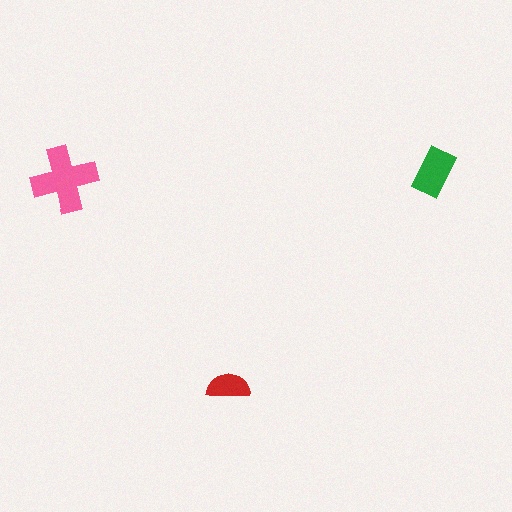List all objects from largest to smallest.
The pink cross, the green rectangle, the red semicircle.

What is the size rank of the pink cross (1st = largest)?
1st.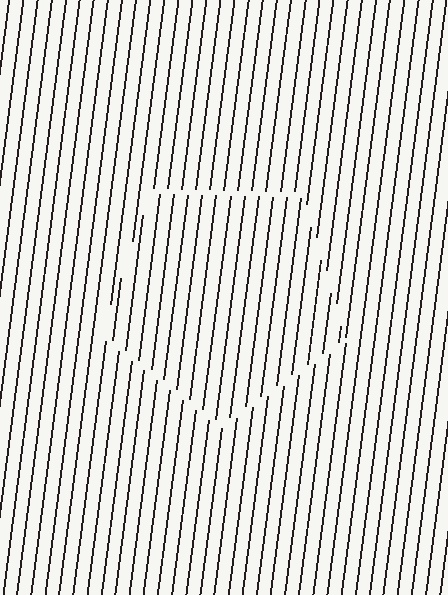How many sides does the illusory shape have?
5 sides — the line-ends trace a pentagon.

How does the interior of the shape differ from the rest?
The interior of the shape contains the same grating, shifted by half a period — the contour is defined by the phase discontinuity where line-ends from the inner and outer gratings abut.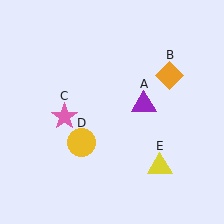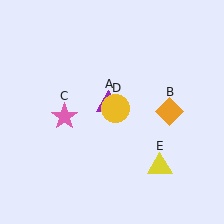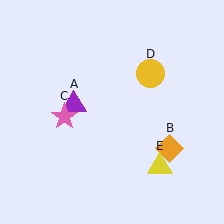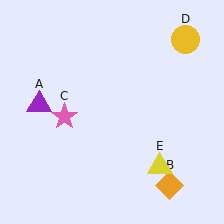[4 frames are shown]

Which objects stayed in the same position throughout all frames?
Pink star (object C) and yellow triangle (object E) remained stationary.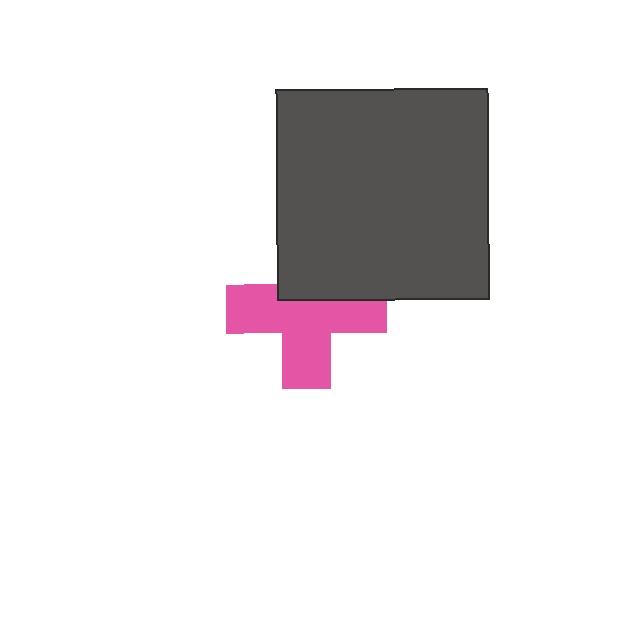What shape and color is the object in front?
The object in front is a dark gray square.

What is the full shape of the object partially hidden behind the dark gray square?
The partially hidden object is a pink cross.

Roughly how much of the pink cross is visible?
Most of it is visible (roughly 65%).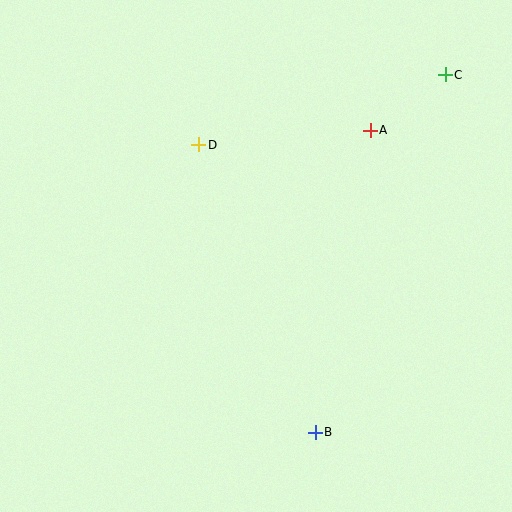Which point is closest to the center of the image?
Point D at (199, 145) is closest to the center.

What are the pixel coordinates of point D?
Point D is at (199, 145).